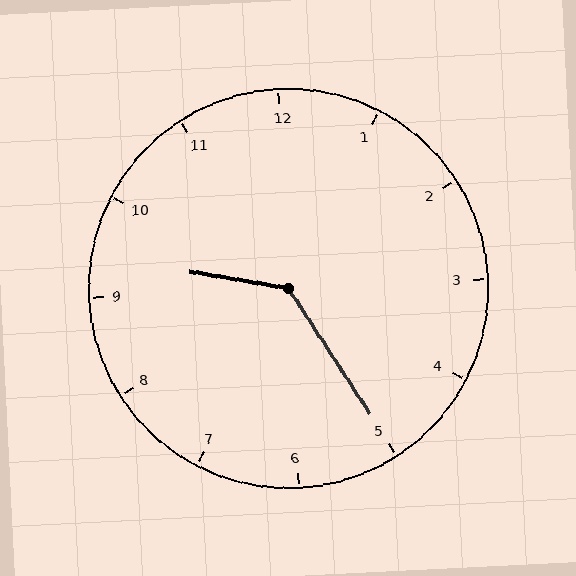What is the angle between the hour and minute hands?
Approximately 132 degrees.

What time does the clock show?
9:25.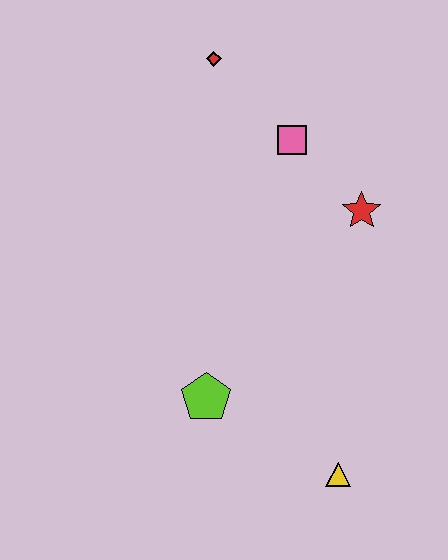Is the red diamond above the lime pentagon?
Yes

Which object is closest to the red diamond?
The pink square is closest to the red diamond.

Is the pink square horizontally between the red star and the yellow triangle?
No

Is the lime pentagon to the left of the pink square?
Yes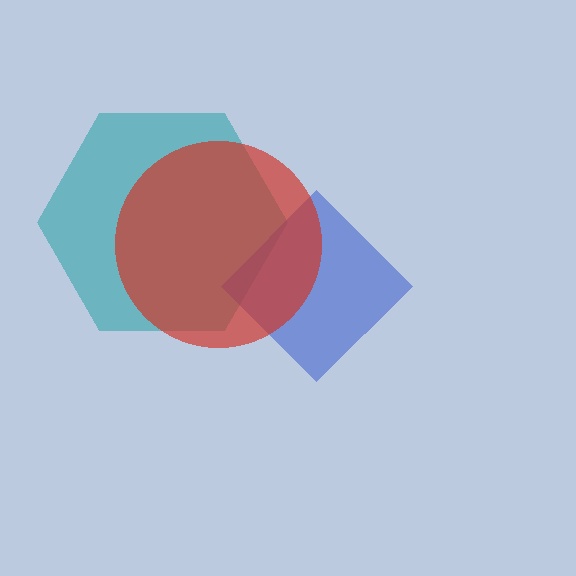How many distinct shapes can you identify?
There are 3 distinct shapes: a teal hexagon, a blue diamond, a red circle.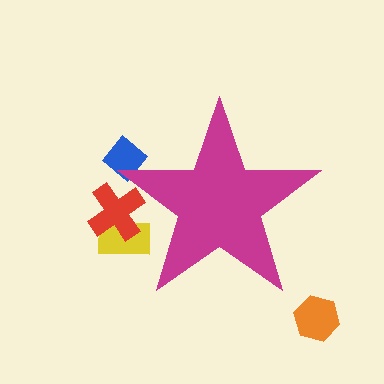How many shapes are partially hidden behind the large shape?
3 shapes are partially hidden.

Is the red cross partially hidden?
Yes, the red cross is partially hidden behind the magenta star.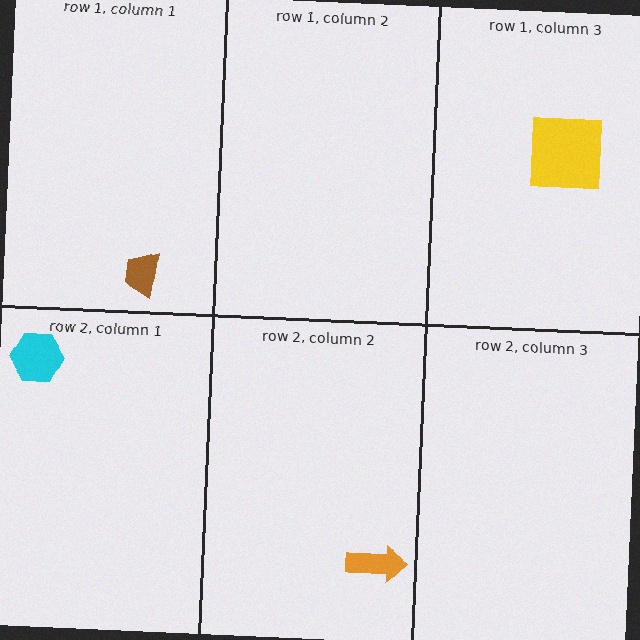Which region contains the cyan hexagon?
The row 2, column 1 region.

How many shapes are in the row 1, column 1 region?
1.